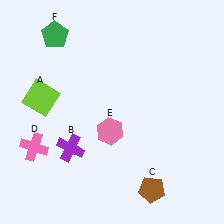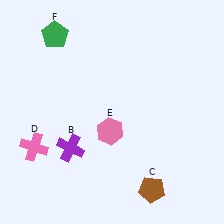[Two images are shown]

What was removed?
The lime square (A) was removed in Image 2.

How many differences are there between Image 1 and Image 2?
There is 1 difference between the two images.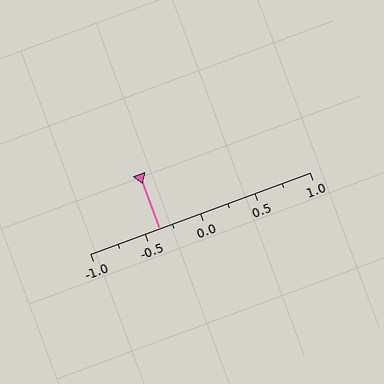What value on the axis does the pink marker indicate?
The marker indicates approximately -0.38.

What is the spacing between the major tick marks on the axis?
The major ticks are spaced 0.5 apart.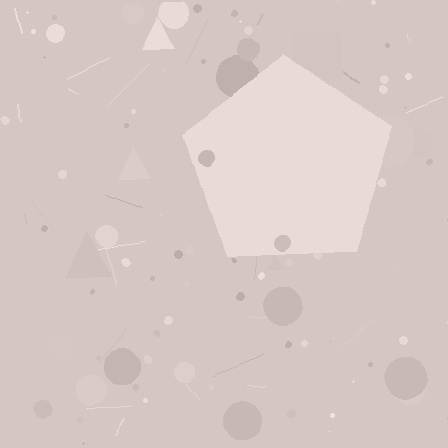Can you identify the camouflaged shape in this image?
The camouflaged shape is a pentagon.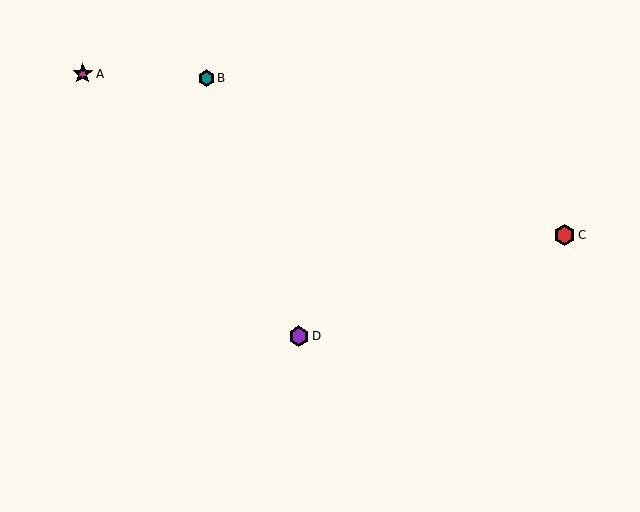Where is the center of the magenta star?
The center of the magenta star is at (83, 74).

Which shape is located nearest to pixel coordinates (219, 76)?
The teal hexagon (labeled B) at (206, 78) is nearest to that location.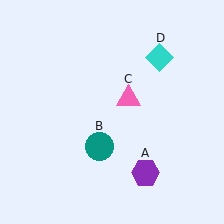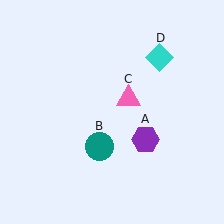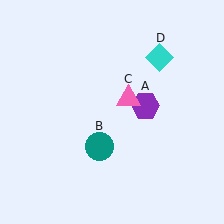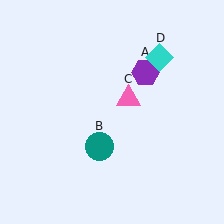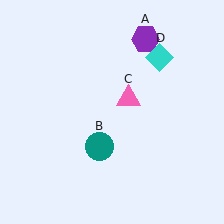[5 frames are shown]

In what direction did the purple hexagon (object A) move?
The purple hexagon (object A) moved up.